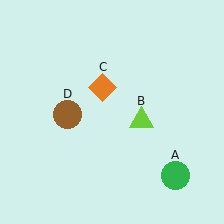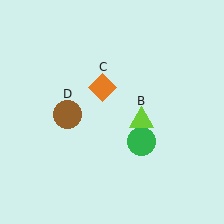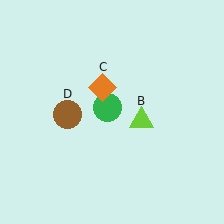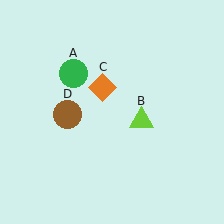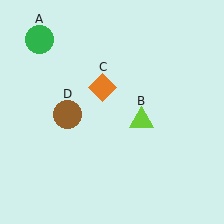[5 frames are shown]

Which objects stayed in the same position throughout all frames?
Lime triangle (object B) and orange diamond (object C) and brown circle (object D) remained stationary.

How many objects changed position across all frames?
1 object changed position: green circle (object A).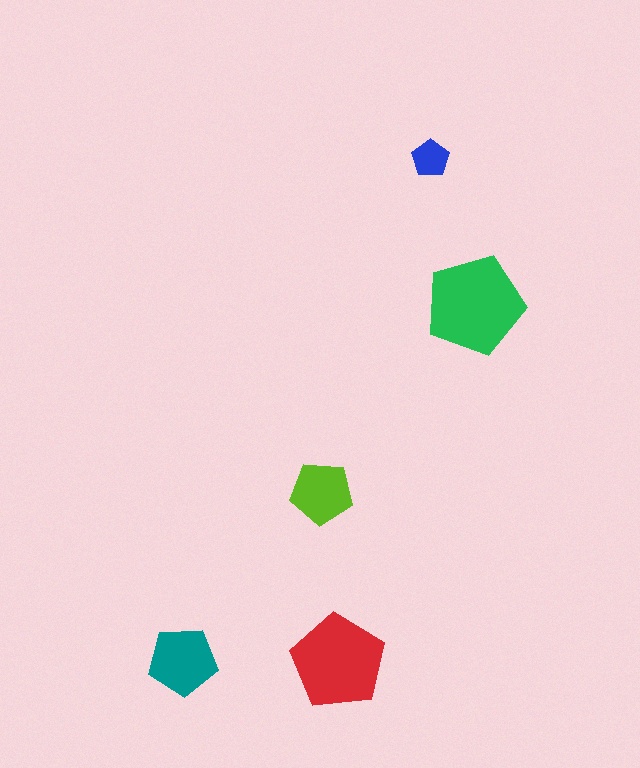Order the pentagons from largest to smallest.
the green one, the red one, the teal one, the lime one, the blue one.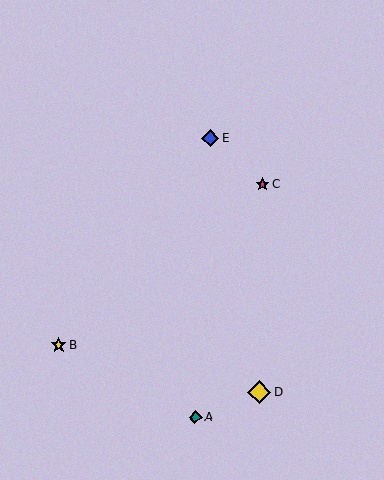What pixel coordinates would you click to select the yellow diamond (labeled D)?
Click at (259, 392) to select the yellow diamond D.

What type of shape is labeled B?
Shape B is a yellow star.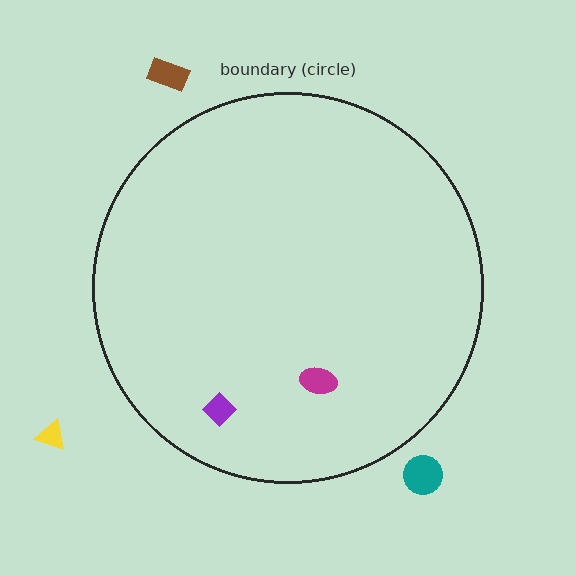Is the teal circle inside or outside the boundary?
Outside.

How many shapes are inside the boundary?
2 inside, 3 outside.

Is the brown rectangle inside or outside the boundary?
Outside.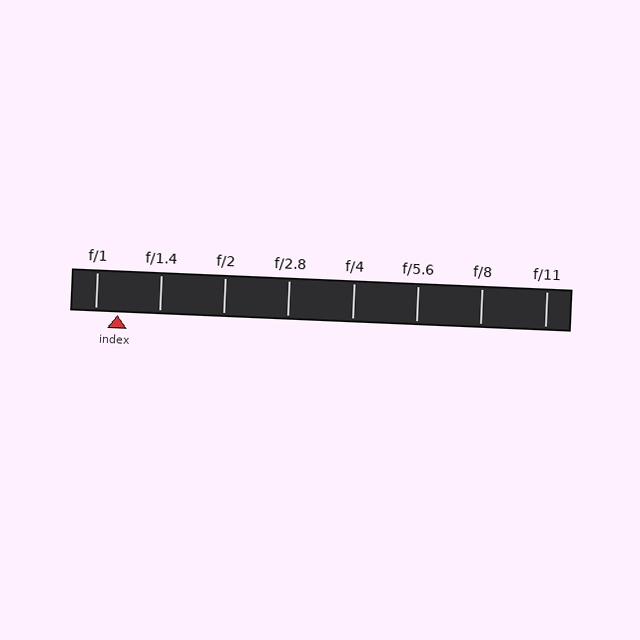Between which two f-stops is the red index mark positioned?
The index mark is between f/1 and f/1.4.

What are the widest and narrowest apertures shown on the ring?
The widest aperture shown is f/1 and the narrowest is f/11.